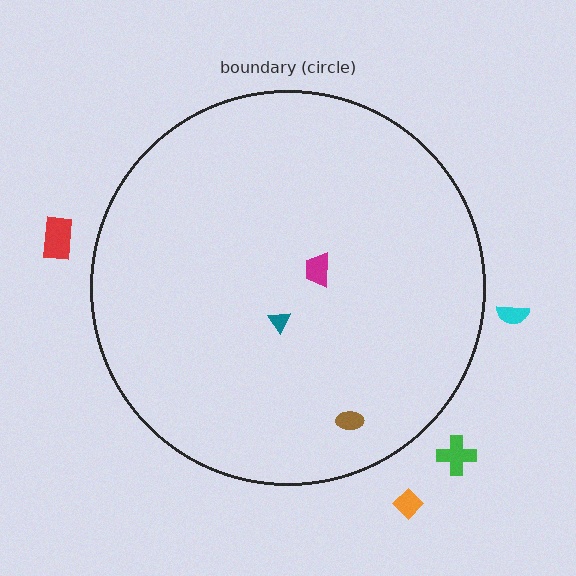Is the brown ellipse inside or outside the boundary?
Inside.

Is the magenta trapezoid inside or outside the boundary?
Inside.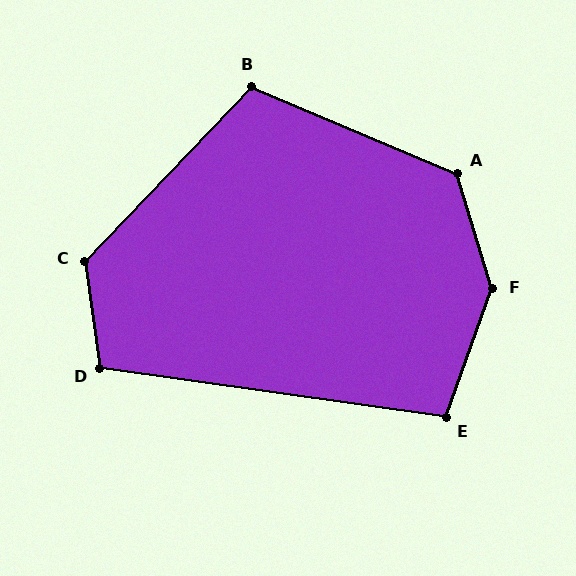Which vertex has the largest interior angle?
F, at approximately 143 degrees.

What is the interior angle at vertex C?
Approximately 129 degrees (obtuse).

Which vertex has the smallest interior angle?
E, at approximately 102 degrees.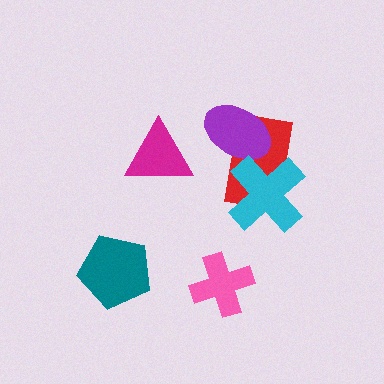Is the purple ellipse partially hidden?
Yes, it is partially covered by another shape.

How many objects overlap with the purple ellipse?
2 objects overlap with the purple ellipse.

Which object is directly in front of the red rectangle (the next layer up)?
The purple ellipse is directly in front of the red rectangle.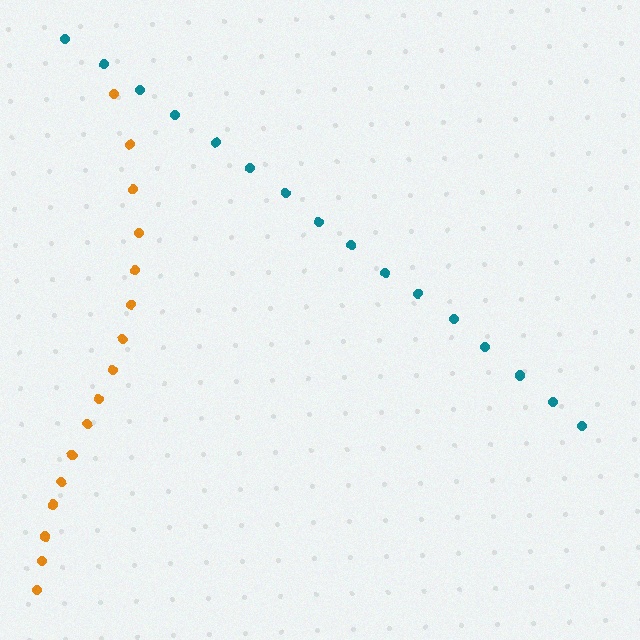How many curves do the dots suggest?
There are 2 distinct paths.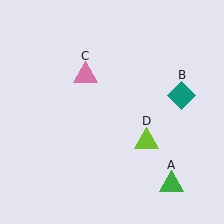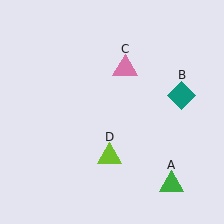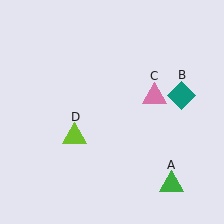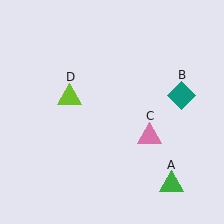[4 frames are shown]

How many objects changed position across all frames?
2 objects changed position: pink triangle (object C), lime triangle (object D).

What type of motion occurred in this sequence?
The pink triangle (object C), lime triangle (object D) rotated clockwise around the center of the scene.